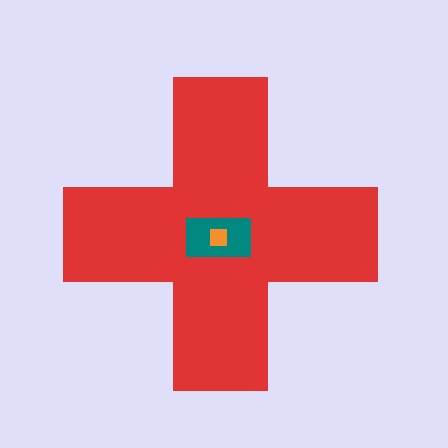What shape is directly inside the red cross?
The teal rectangle.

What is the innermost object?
The orange square.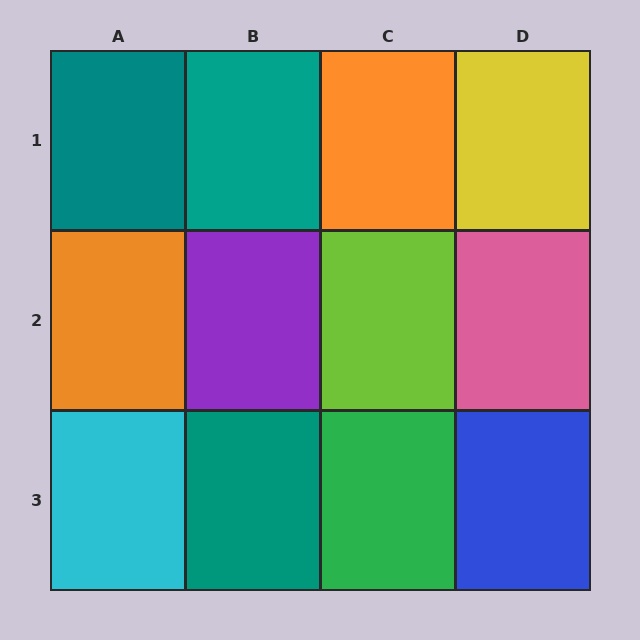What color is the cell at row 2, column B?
Purple.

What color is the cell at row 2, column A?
Orange.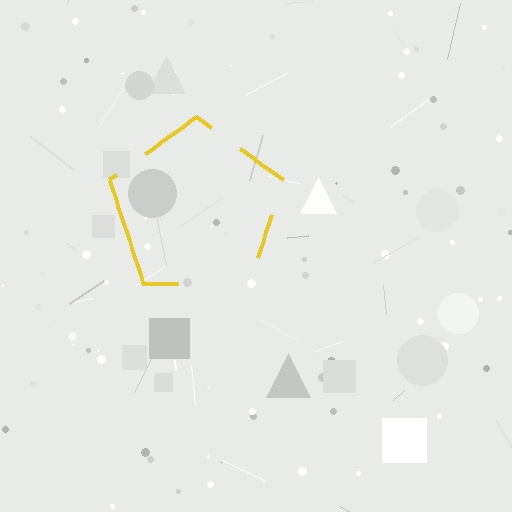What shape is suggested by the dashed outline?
The dashed outline suggests a pentagon.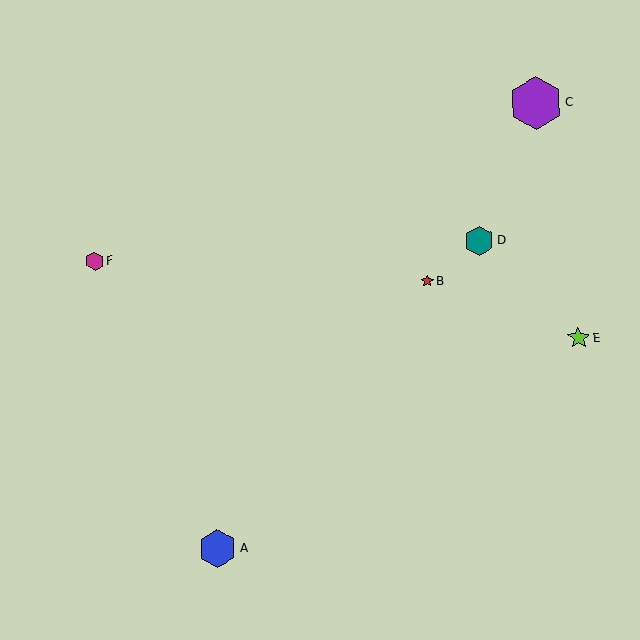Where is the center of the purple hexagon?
The center of the purple hexagon is at (535, 103).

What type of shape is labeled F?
Shape F is a magenta hexagon.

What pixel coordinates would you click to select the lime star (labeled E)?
Click at (578, 338) to select the lime star E.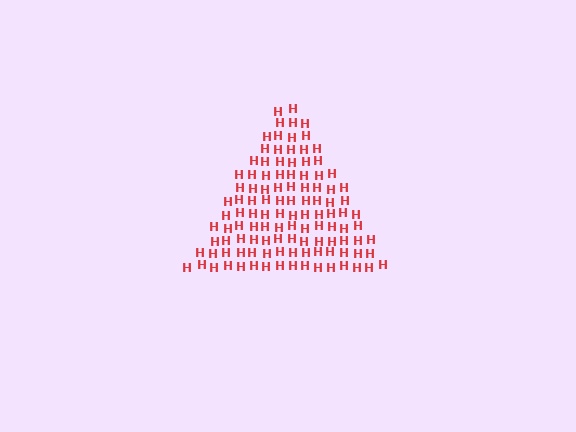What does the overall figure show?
The overall figure shows a triangle.